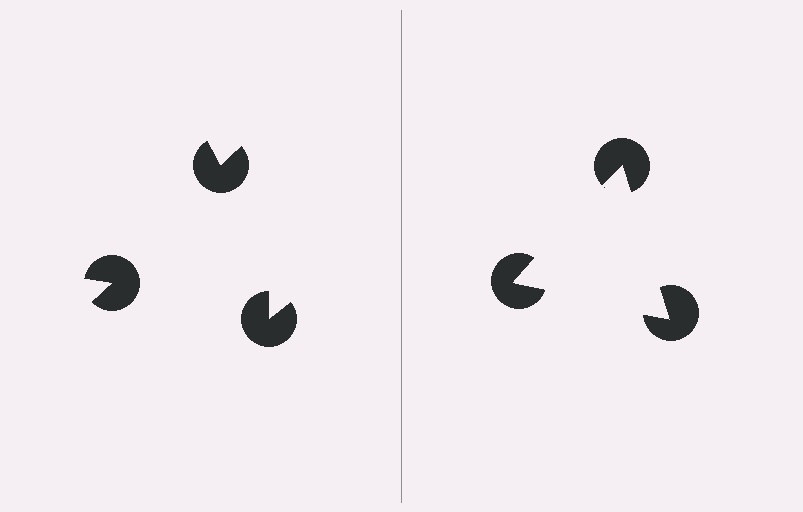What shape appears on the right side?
An illusory triangle.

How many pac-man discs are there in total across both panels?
6 — 3 on each side.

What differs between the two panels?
The pac-man discs are positioned identically on both sides; only the wedge orientations differ. On the right they align to a triangle; on the left they are misaligned.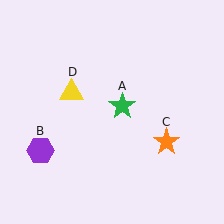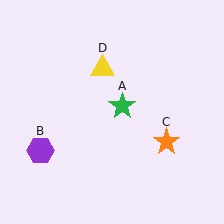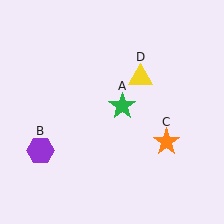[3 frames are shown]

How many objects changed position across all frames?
1 object changed position: yellow triangle (object D).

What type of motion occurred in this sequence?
The yellow triangle (object D) rotated clockwise around the center of the scene.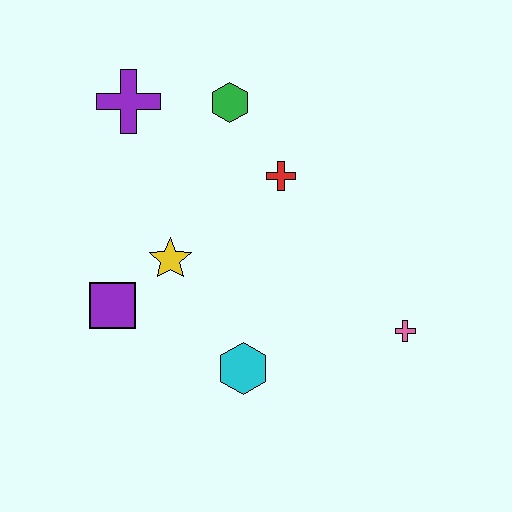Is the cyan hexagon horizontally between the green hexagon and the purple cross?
No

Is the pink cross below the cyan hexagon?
No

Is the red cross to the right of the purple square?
Yes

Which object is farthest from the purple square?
The pink cross is farthest from the purple square.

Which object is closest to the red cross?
The green hexagon is closest to the red cross.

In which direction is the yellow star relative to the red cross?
The yellow star is to the left of the red cross.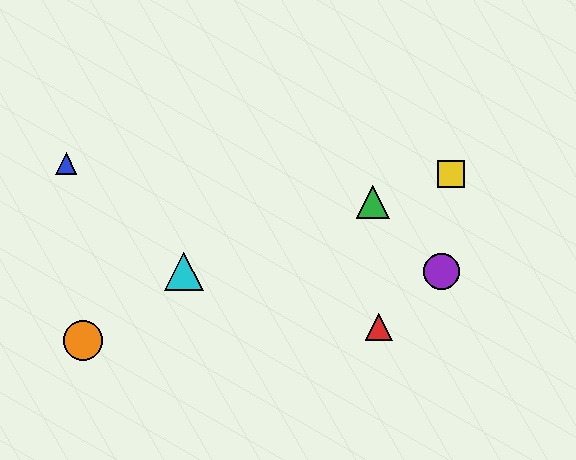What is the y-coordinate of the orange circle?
The orange circle is at y≈341.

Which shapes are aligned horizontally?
The purple circle, the cyan triangle are aligned horizontally.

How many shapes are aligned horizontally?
2 shapes (the purple circle, the cyan triangle) are aligned horizontally.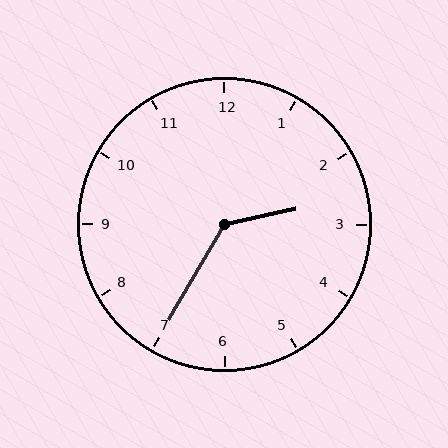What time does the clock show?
2:35.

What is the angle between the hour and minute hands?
Approximately 132 degrees.